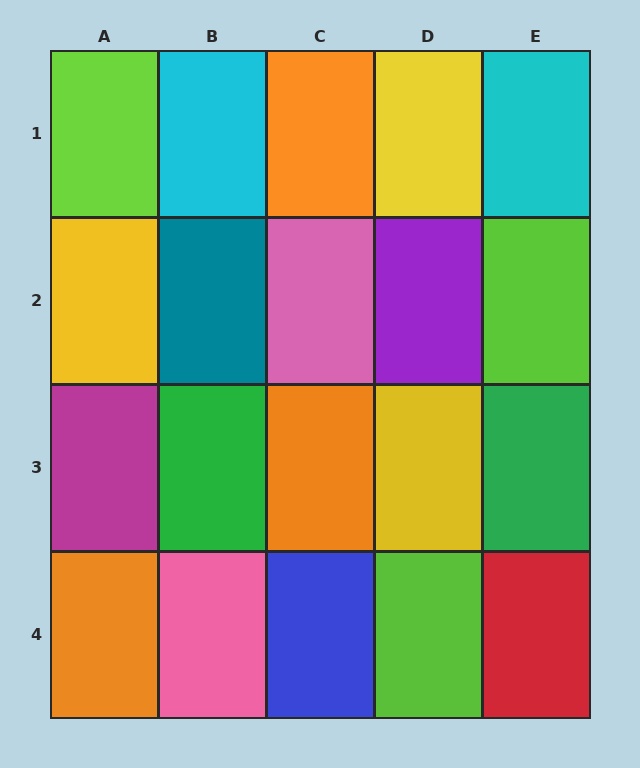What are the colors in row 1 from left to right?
Lime, cyan, orange, yellow, cyan.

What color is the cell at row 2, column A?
Yellow.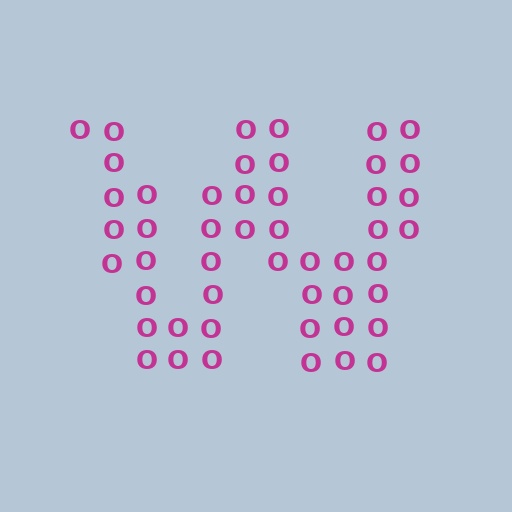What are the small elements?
The small elements are letter O's.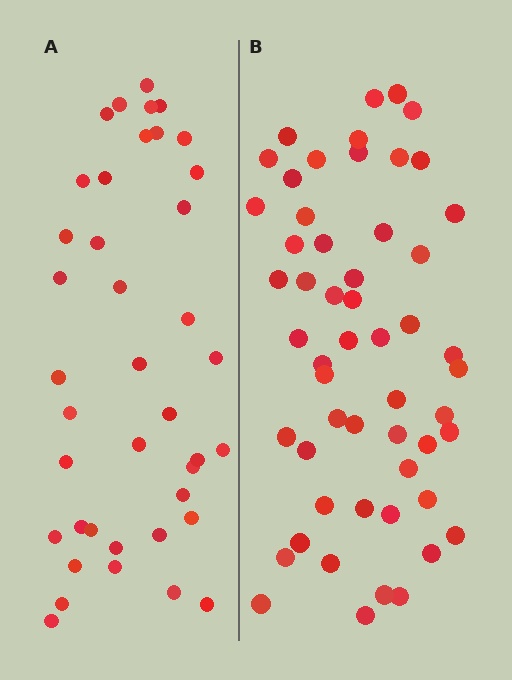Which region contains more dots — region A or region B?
Region B (the right region) has more dots.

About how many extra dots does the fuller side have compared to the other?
Region B has approximately 15 more dots than region A.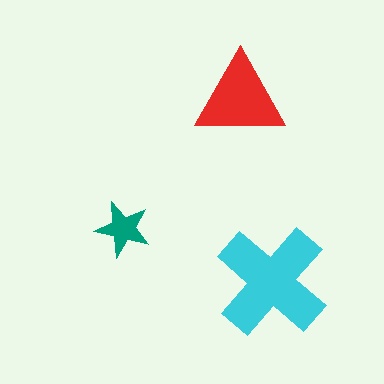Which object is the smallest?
The teal star.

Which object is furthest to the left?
The teal star is leftmost.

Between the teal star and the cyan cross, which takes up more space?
The cyan cross.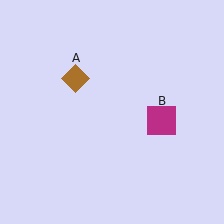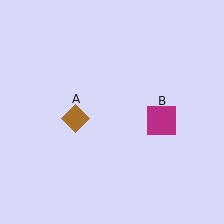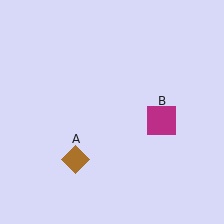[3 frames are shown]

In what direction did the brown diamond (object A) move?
The brown diamond (object A) moved down.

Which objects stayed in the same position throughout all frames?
Magenta square (object B) remained stationary.